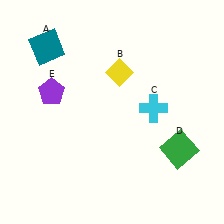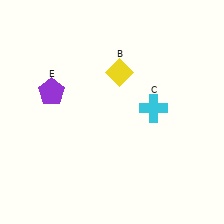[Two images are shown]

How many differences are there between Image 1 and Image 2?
There are 2 differences between the two images.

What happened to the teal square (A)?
The teal square (A) was removed in Image 2. It was in the top-left area of Image 1.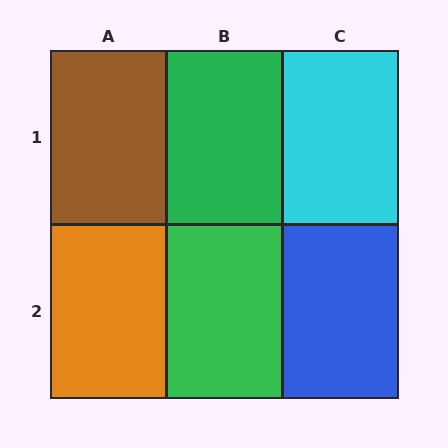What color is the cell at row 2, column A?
Orange.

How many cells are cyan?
1 cell is cyan.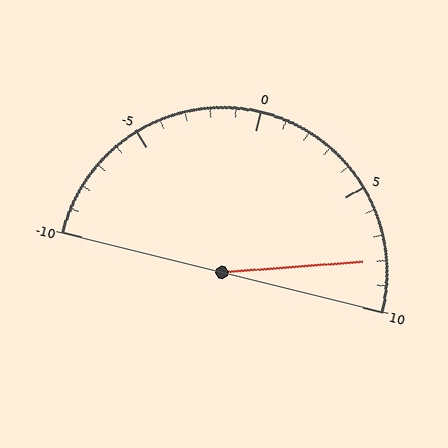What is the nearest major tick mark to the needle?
The nearest major tick mark is 10.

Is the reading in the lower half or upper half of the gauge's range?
The reading is in the upper half of the range (-10 to 10).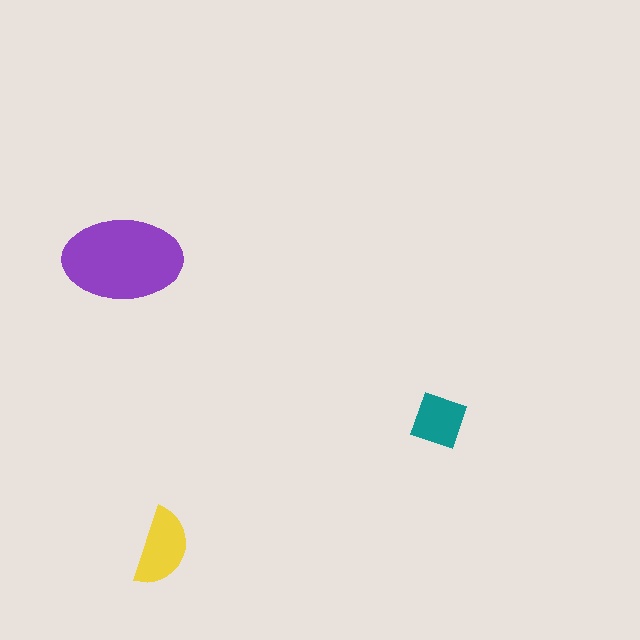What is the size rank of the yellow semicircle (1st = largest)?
2nd.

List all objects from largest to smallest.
The purple ellipse, the yellow semicircle, the teal diamond.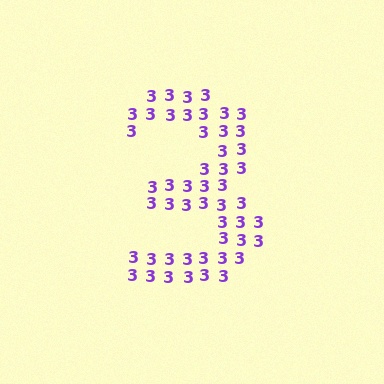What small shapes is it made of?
It is made of small digit 3's.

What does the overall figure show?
The overall figure shows the digit 3.